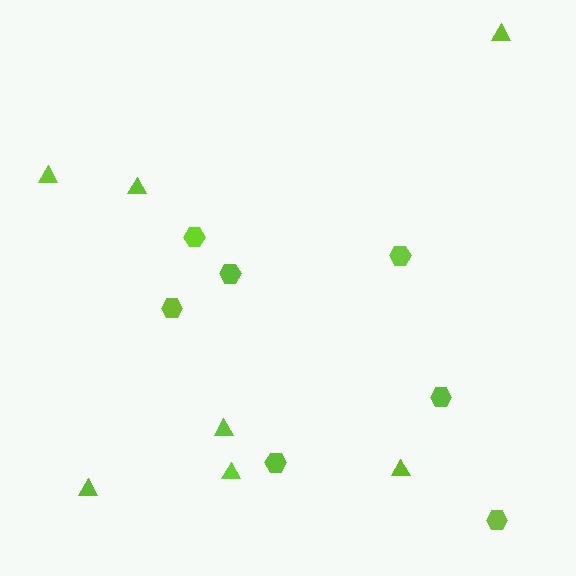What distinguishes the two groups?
There are 2 groups: one group of hexagons (7) and one group of triangles (7).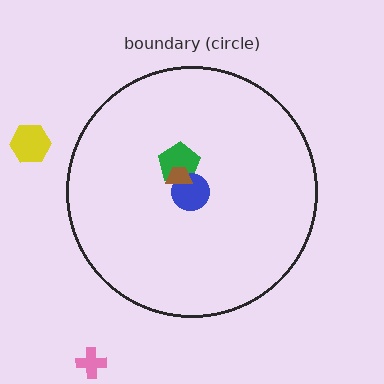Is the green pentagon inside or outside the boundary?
Inside.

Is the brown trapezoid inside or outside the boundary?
Inside.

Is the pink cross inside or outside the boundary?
Outside.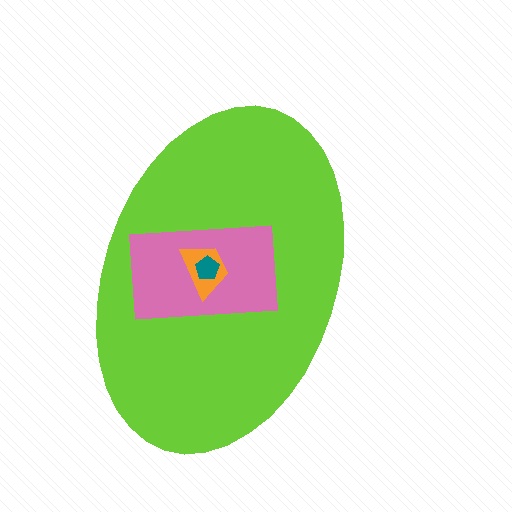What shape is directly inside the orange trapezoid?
The teal pentagon.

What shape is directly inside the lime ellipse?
The pink rectangle.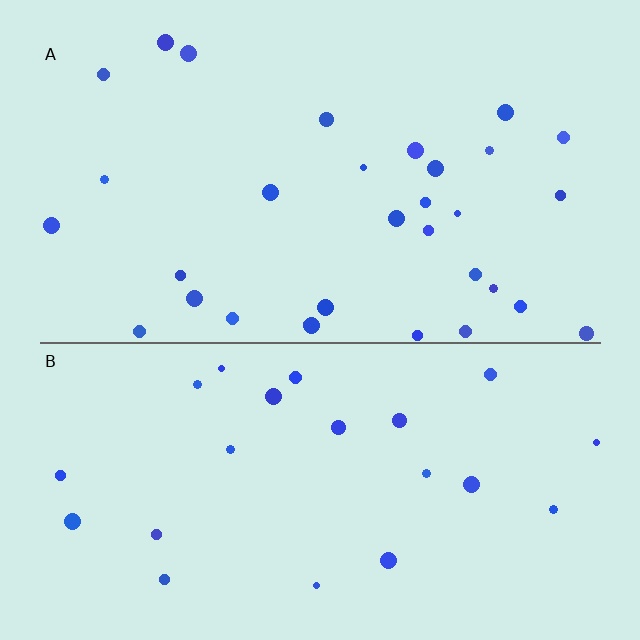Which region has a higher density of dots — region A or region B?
A (the top).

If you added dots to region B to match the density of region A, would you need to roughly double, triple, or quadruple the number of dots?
Approximately double.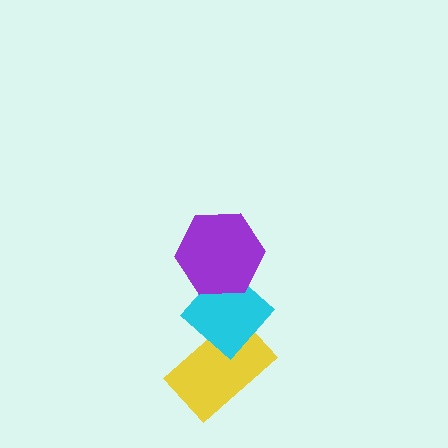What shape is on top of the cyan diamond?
The purple hexagon is on top of the cyan diamond.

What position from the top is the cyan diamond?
The cyan diamond is 2nd from the top.